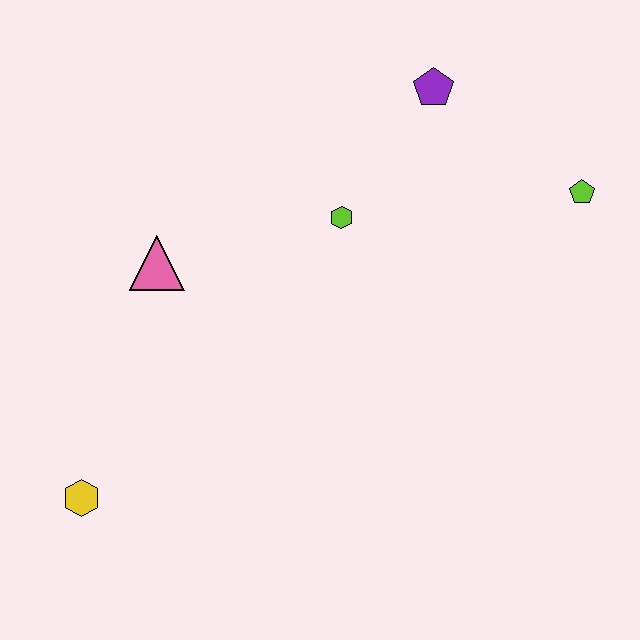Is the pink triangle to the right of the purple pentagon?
No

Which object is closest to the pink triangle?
The lime hexagon is closest to the pink triangle.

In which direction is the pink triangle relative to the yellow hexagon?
The pink triangle is above the yellow hexagon.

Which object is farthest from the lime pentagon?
The yellow hexagon is farthest from the lime pentagon.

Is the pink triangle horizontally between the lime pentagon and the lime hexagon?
No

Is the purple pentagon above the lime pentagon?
Yes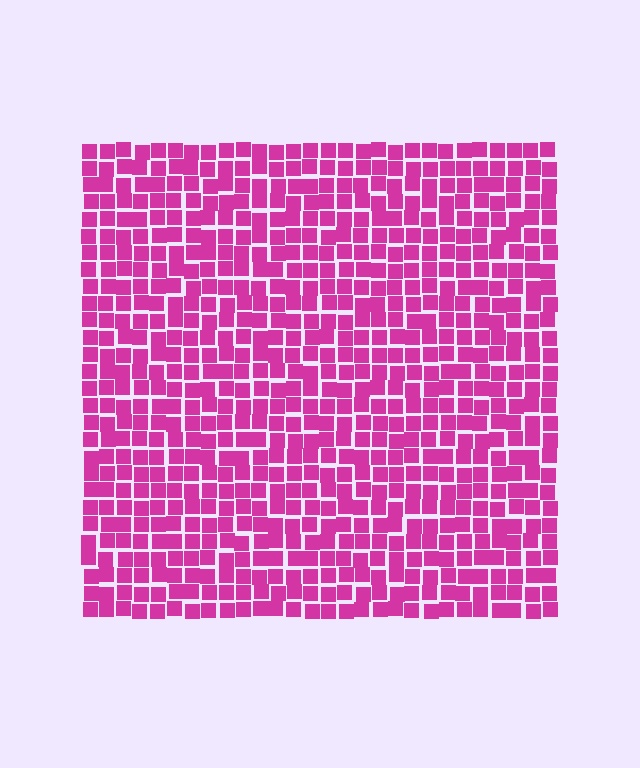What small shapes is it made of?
It is made of small squares.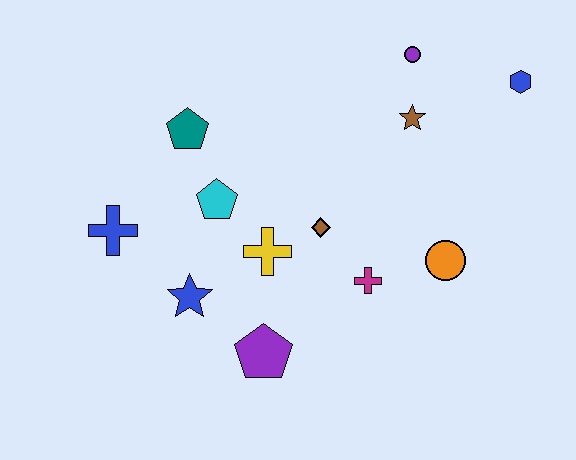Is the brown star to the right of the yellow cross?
Yes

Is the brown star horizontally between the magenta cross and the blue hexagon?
Yes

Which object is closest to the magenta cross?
The brown diamond is closest to the magenta cross.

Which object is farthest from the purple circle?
The blue cross is farthest from the purple circle.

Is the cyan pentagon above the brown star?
No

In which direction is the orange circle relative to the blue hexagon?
The orange circle is below the blue hexagon.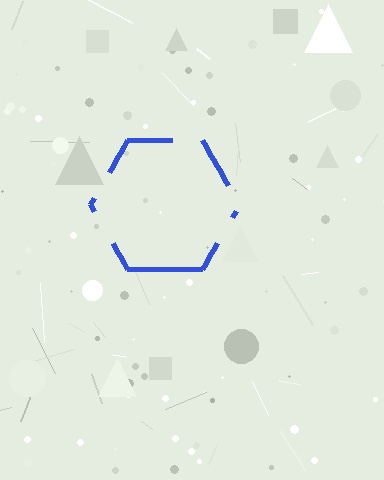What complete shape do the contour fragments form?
The contour fragments form a hexagon.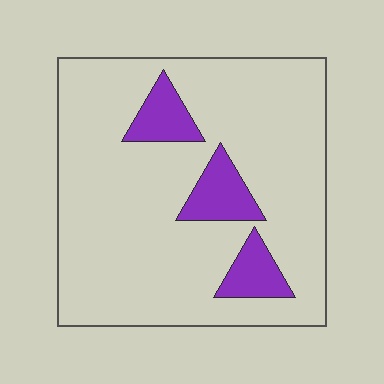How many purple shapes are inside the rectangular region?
3.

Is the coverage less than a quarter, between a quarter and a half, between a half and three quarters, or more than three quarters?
Less than a quarter.